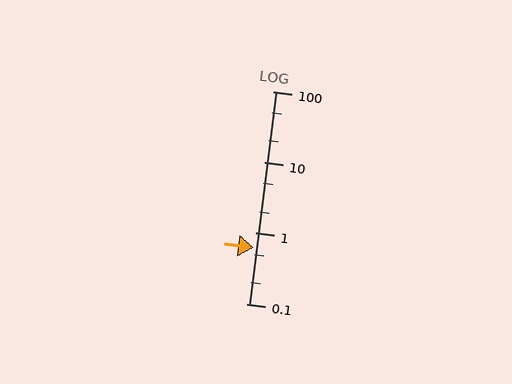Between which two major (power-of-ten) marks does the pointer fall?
The pointer is between 0.1 and 1.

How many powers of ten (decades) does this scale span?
The scale spans 3 decades, from 0.1 to 100.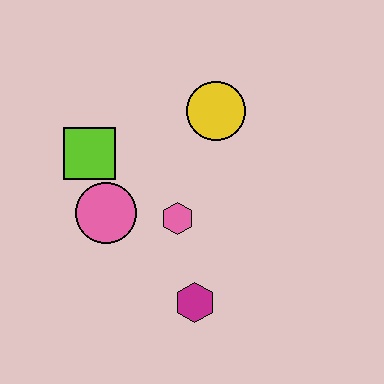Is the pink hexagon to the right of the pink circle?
Yes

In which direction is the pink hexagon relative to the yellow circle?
The pink hexagon is below the yellow circle.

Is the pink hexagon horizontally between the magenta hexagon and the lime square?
Yes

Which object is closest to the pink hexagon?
The pink circle is closest to the pink hexagon.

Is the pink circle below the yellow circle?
Yes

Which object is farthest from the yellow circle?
The magenta hexagon is farthest from the yellow circle.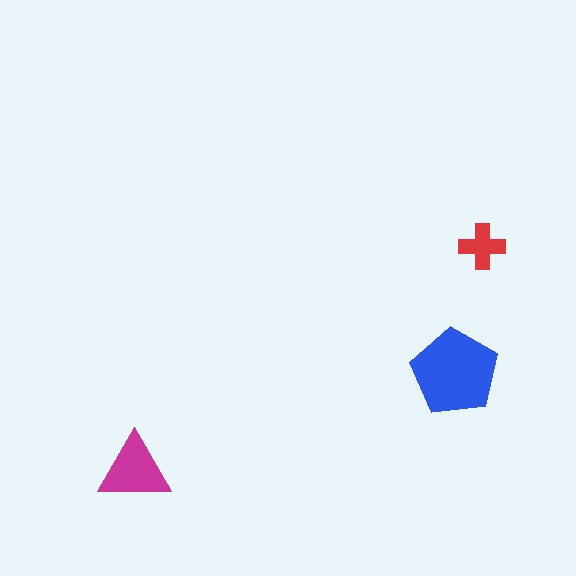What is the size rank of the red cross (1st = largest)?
3rd.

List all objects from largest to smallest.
The blue pentagon, the magenta triangle, the red cross.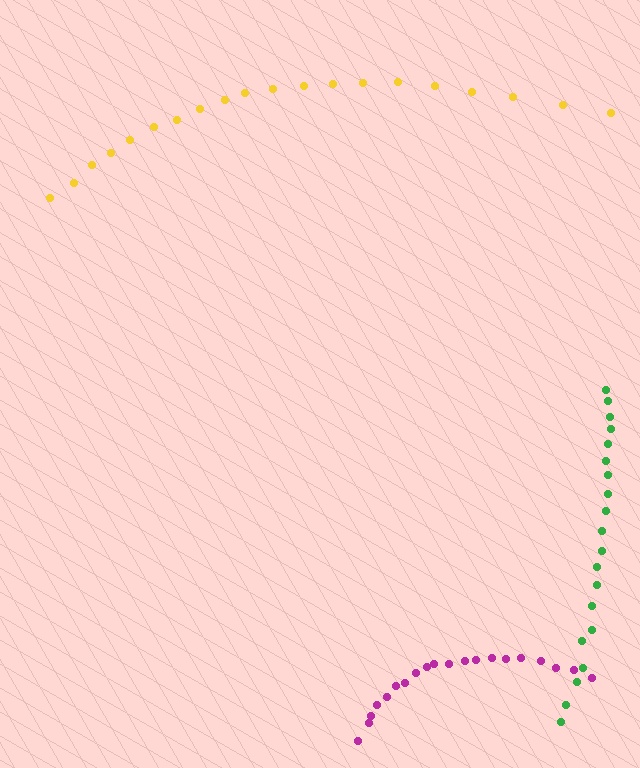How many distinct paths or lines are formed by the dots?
There are 3 distinct paths.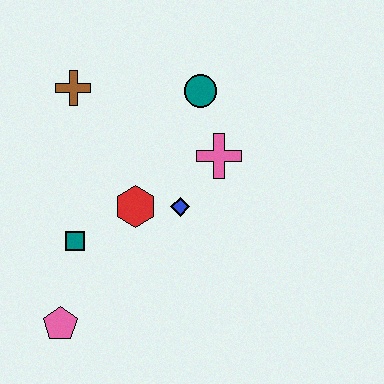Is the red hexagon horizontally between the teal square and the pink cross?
Yes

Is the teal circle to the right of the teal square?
Yes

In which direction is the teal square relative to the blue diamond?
The teal square is to the left of the blue diamond.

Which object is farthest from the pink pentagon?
The teal circle is farthest from the pink pentagon.